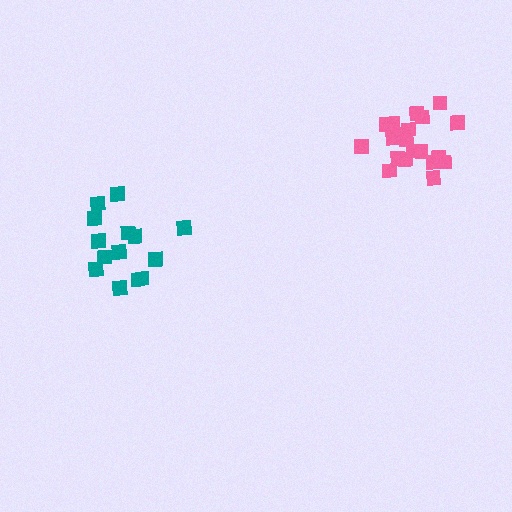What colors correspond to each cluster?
The clusters are colored: pink, teal.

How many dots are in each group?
Group 1: 20 dots, Group 2: 14 dots (34 total).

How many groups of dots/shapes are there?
There are 2 groups.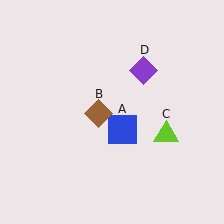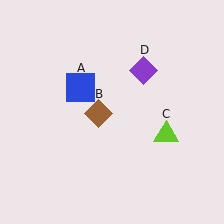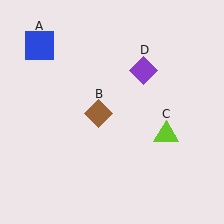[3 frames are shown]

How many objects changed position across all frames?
1 object changed position: blue square (object A).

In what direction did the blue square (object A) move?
The blue square (object A) moved up and to the left.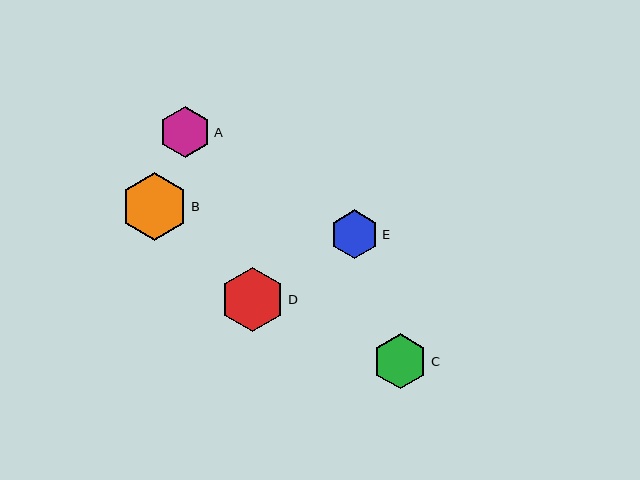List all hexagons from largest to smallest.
From largest to smallest: B, D, C, A, E.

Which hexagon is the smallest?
Hexagon E is the smallest with a size of approximately 49 pixels.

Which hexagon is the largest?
Hexagon B is the largest with a size of approximately 68 pixels.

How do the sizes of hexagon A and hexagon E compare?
Hexagon A and hexagon E are approximately the same size.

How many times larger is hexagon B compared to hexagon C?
Hexagon B is approximately 1.2 times the size of hexagon C.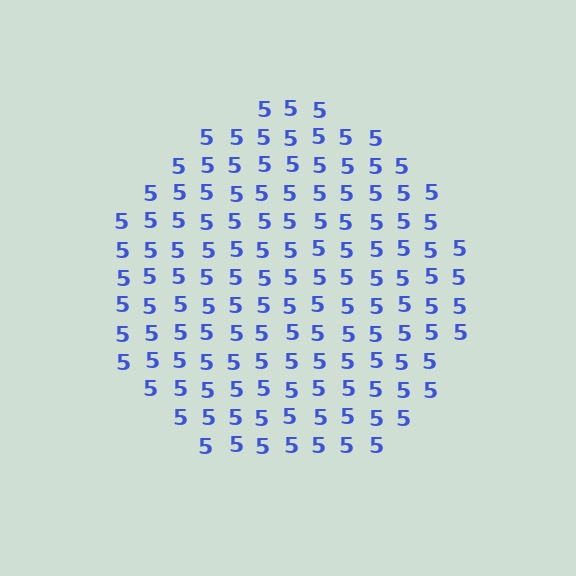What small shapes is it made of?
It is made of small digit 5's.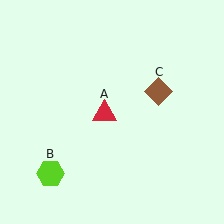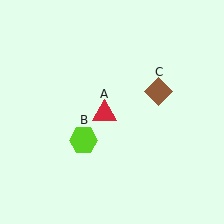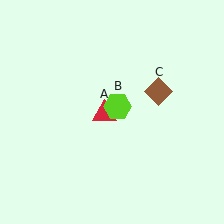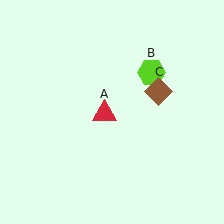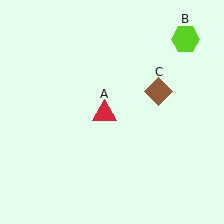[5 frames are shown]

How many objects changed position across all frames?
1 object changed position: lime hexagon (object B).